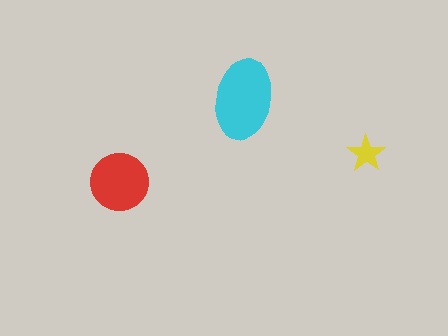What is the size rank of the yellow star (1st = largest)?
3rd.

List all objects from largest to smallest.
The cyan ellipse, the red circle, the yellow star.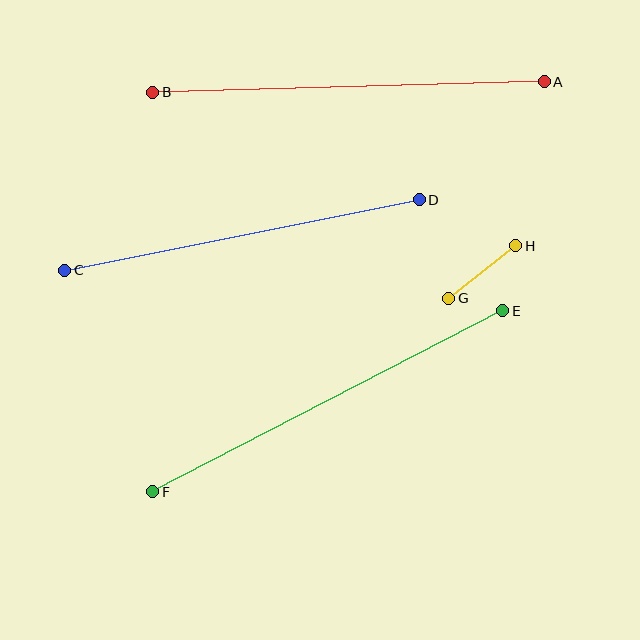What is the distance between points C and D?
The distance is approximately 362 pixels.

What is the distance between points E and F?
The distance is approximately 394 pixels.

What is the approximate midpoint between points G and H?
The midpoint is at approximately (482, 272) pixels.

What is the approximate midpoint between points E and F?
The midpoint is at approximately (328, 401) pixels.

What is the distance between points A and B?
The distance is approximately 392 pixels.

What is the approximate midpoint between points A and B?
The midpoint is at approximately (348, 87) pixels.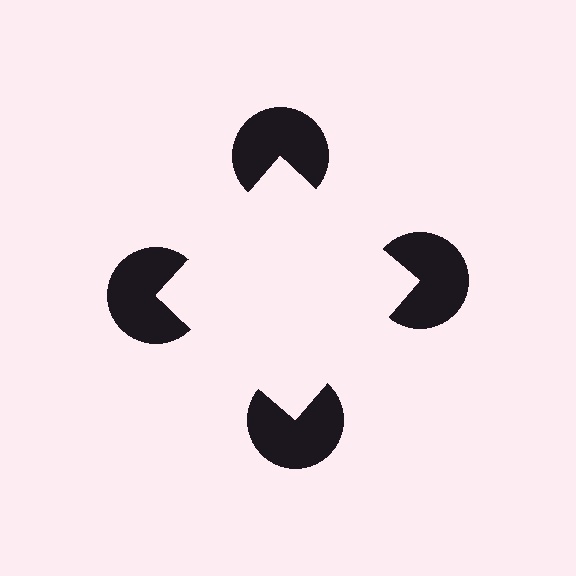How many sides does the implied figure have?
4 sides.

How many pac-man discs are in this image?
There are 4 — one at each vertex of the illusory square.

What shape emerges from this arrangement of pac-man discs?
An illusory square — its edges are inferred from the aligned wedge cuts in the pac-man discs, not physically drawn.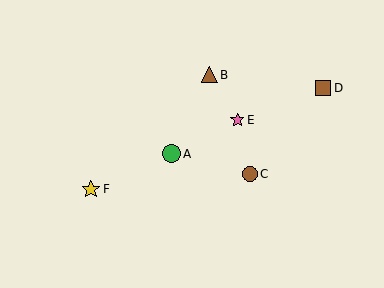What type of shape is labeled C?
Shape C is a brown circle.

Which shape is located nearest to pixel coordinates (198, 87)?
The brown triangle (labeled B) at (209, 75) is nearest to that location.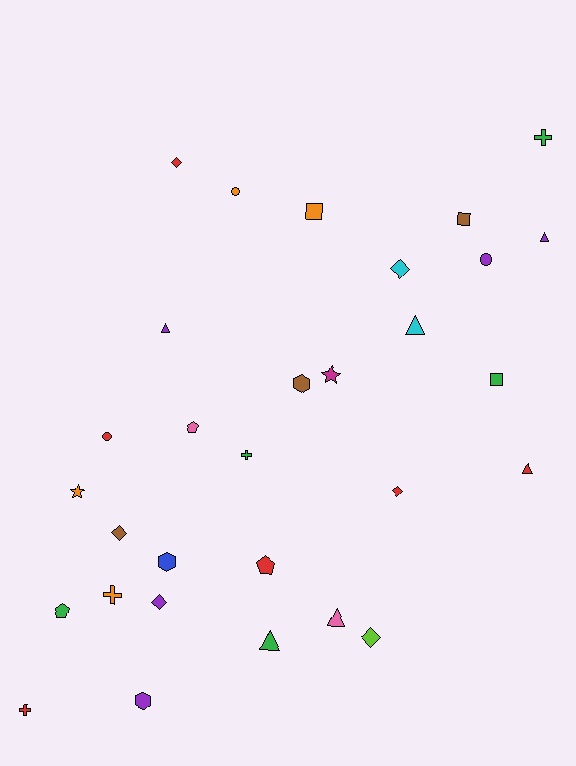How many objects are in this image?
There are 30 objects.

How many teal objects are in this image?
There are no teal objects.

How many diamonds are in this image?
There are 6 diamonds.